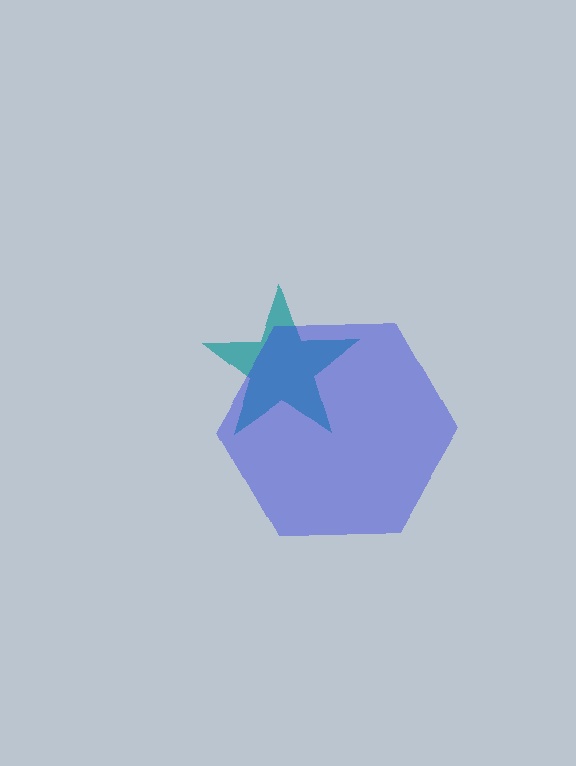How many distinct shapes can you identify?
There are 2 distinct shapes: a teal star, a blue hexagon.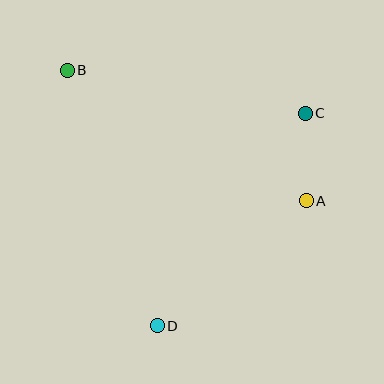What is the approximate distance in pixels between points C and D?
The distance between C and D is approximately 259 pixels.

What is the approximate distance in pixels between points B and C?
The distance between B and C is approximately 242 pixels.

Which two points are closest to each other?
Points A and C are closest to each other.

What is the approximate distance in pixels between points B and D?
The distance between B and D is approximately 271 pixels.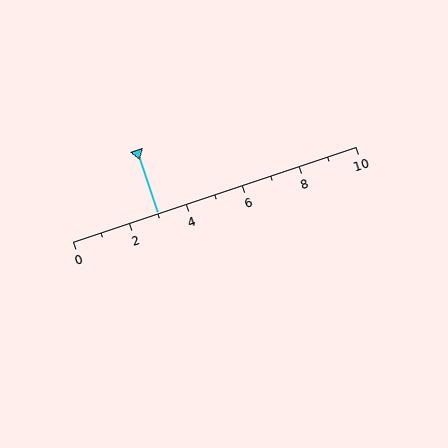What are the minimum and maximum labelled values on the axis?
The axis runs from 0 to 10.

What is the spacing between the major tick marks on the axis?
The major ticks are spaced 2 apart.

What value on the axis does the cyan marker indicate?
The marker indicates approximately 3.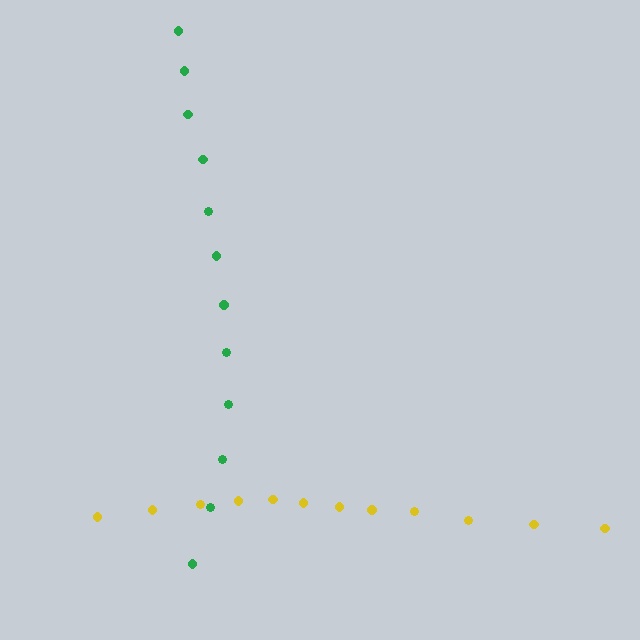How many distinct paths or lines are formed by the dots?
There are 2 distinct paths.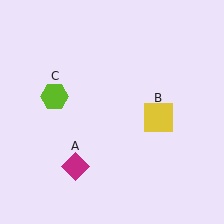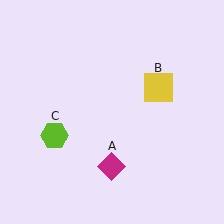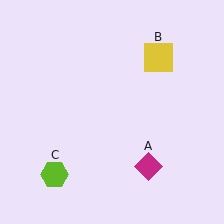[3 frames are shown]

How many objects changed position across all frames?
3 objects changed position: magenta diamond (object A), yellow square (object B), lime hexagon (object C).